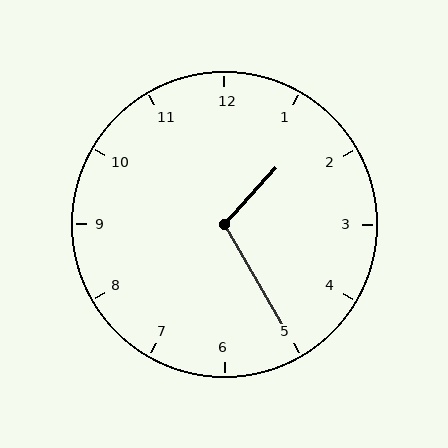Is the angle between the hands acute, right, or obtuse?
It is obtuse.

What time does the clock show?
1:25.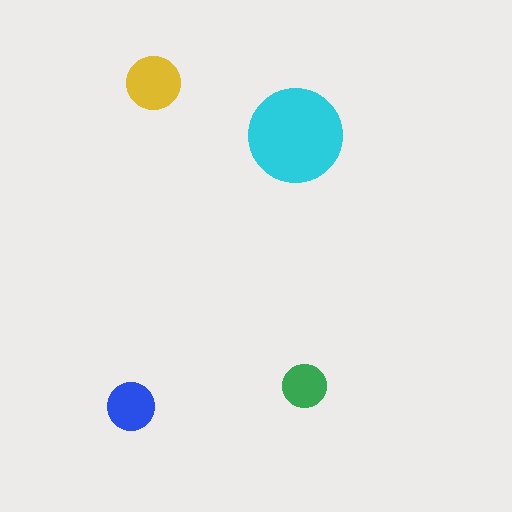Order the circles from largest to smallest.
the cyan one, the yellow one, the blue one, the green one.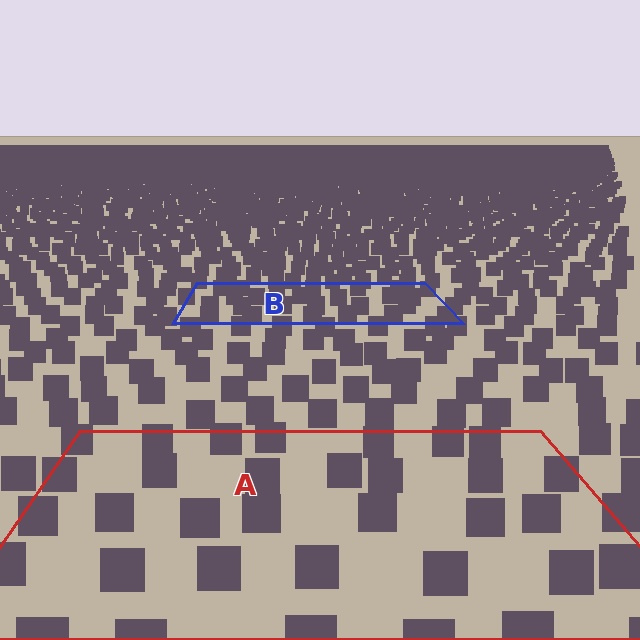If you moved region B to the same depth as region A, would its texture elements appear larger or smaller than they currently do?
They would appear larger. At a closer depth, the same texture elements are projected at a bigger on-screen size.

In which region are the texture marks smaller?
The texture marks are smaller in region B, because it is farther away.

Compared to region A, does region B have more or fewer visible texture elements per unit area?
Region B has more texture elements per unit area — they are packed more densely because it is farther away.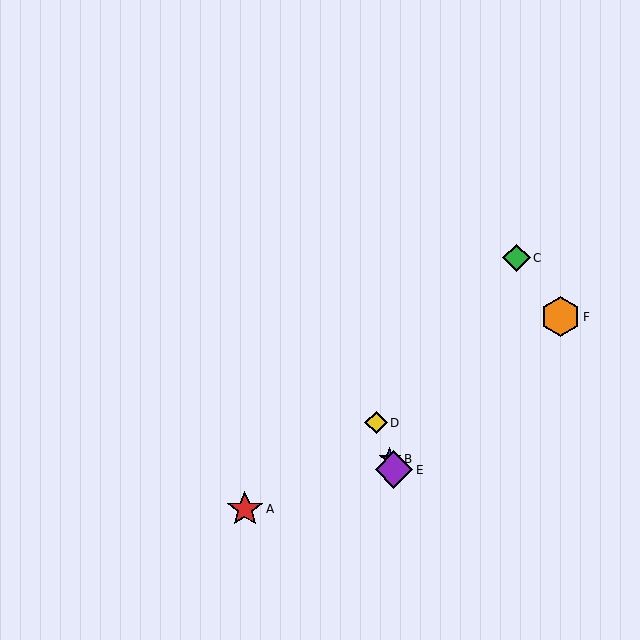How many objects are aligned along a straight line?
3 objects (B, D, E) are aligned along a straight line.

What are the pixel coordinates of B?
Object B is at (390, 459).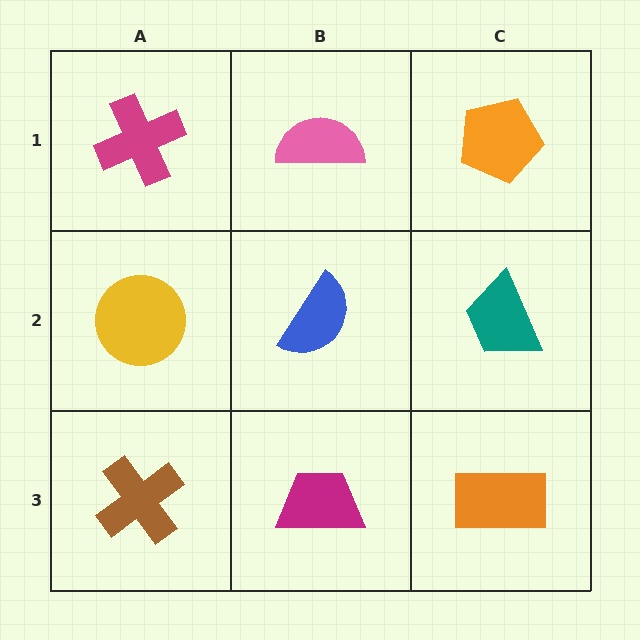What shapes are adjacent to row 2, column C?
An orange pentagon (row 1, column C), an orange rectangle (row 3, column C), a blue semicircle (row 2, column B).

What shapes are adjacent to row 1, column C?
A teal trapezoid (row 2, column C), a pink semicircle (row 1, column B).